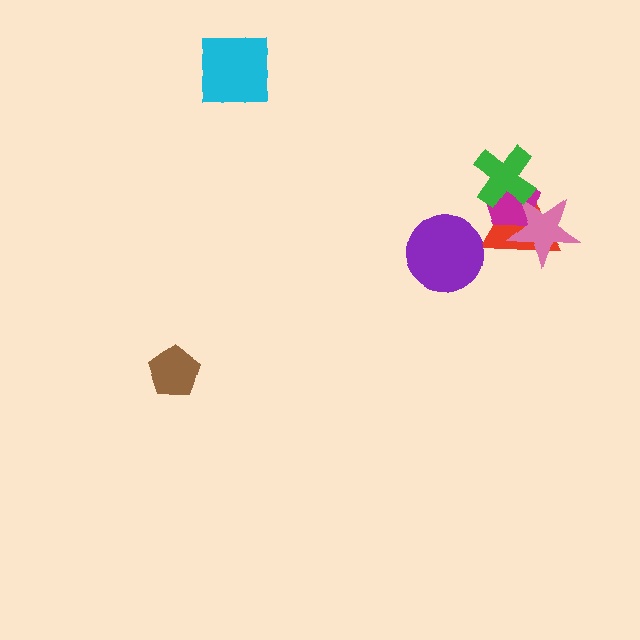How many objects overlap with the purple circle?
0 objects overlap with the purple circle.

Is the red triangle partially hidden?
Yes, it is partially covered by another shape.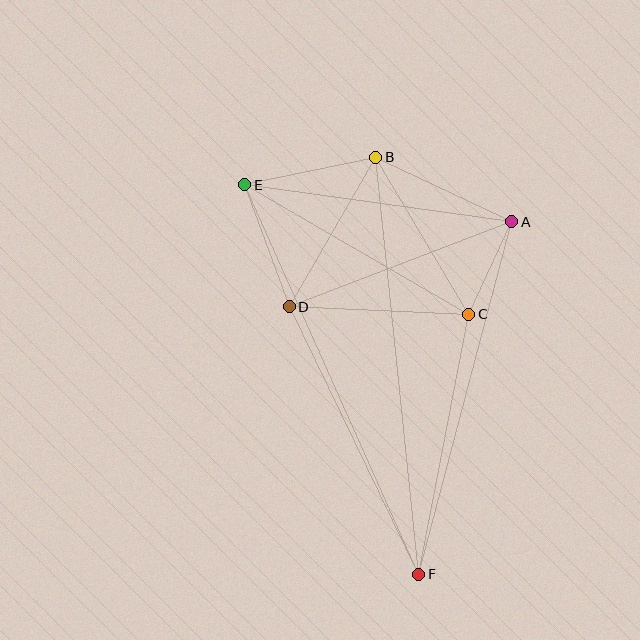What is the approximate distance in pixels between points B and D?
The distance between B and D is approximately 173 pixels.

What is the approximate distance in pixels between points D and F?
The distance between D and F is approximately 297 pixels.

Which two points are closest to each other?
Points A and C are closest to each other.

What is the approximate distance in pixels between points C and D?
The distance between C and D is approximately 180 pixels.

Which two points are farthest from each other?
Points E and F are farthest from each other.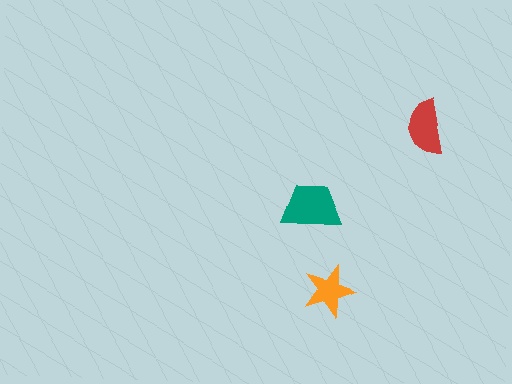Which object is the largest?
The teal trapezoid.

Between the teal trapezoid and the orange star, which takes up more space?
The teal trapezoid.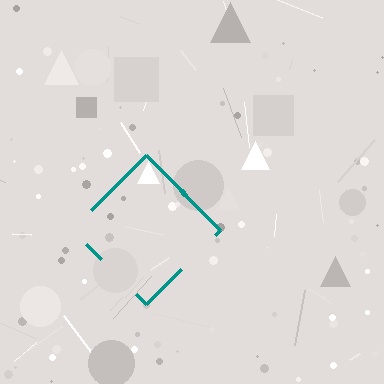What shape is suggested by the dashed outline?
The dashed outline suggests a diamond.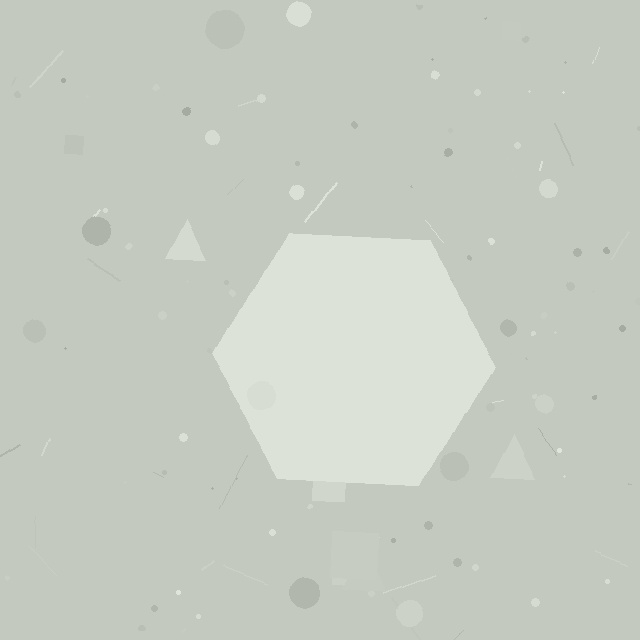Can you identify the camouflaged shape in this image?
The camouflaged shape is a hexagon.